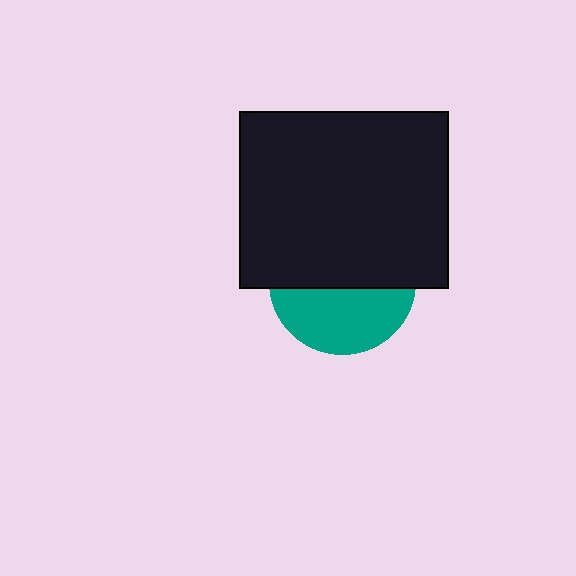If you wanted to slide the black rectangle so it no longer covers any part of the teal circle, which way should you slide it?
Slide it up — that is the most direct way to separate the two shapes.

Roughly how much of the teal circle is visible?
A small part of it is visible (roughly 44%).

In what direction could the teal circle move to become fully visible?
The teal circle could move down. That would shift it out from behind the black rectangle entirely.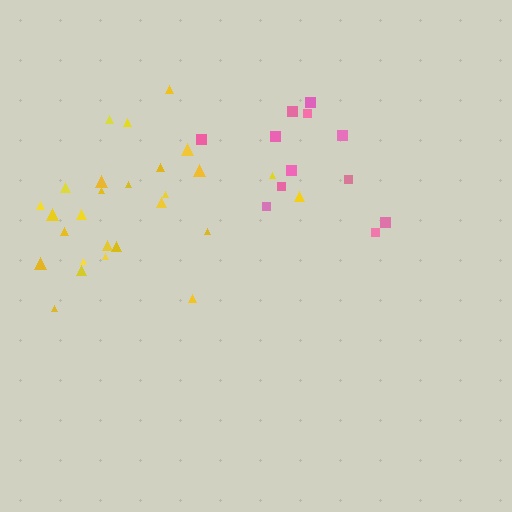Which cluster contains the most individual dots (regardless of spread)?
Yellow (27).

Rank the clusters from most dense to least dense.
pink, yellow.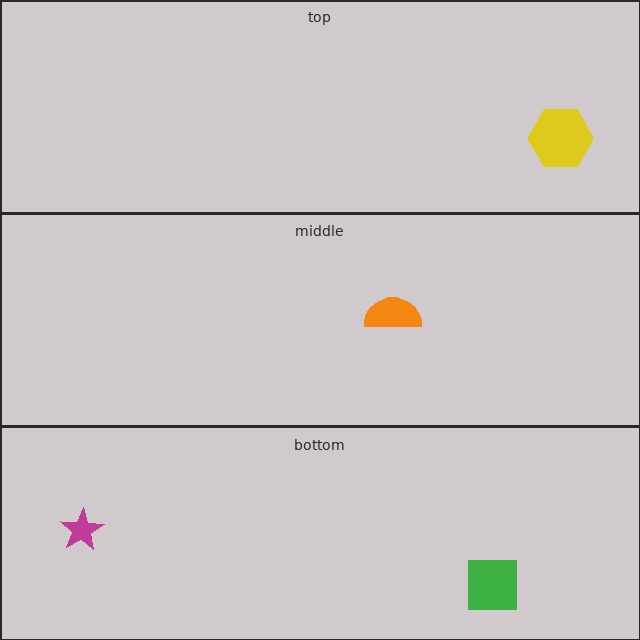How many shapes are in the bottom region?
2.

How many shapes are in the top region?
1.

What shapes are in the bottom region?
The green square, the magenta star.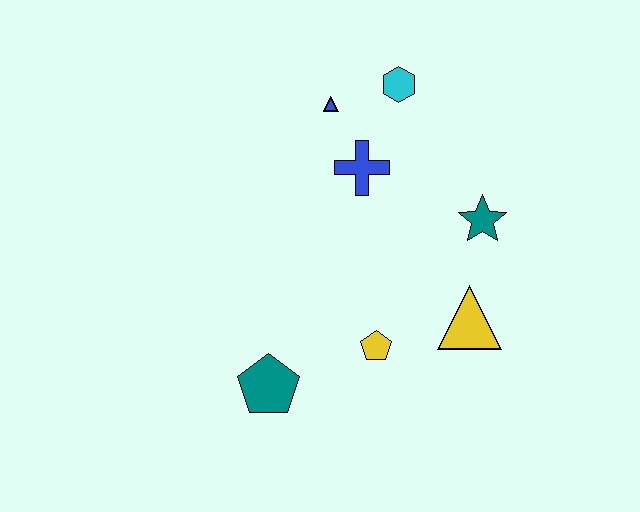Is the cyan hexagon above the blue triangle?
Yes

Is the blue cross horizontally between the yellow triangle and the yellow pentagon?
No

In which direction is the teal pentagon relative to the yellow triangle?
The teal pentagon is to the left of the yellow triangle.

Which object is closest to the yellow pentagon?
The yellow triangle is closest to the yellow pentagon.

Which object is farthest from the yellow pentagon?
The cyan hexagon is farthest from the yellow pentagon.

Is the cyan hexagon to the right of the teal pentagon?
Yes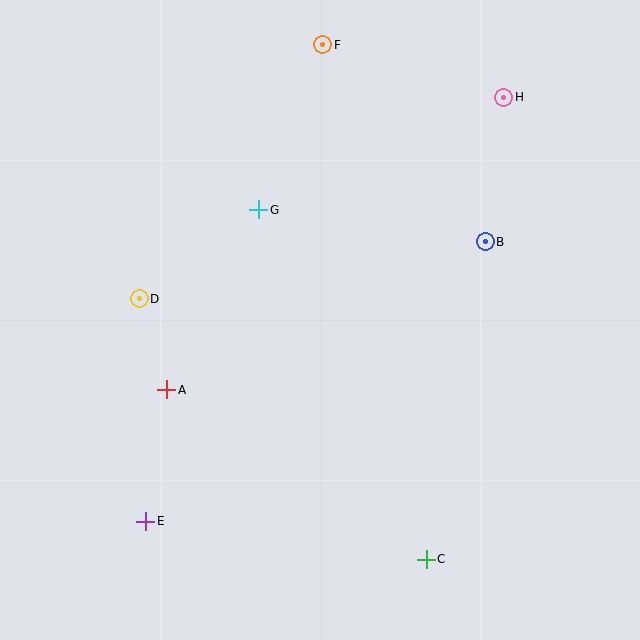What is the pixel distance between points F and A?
The distance between F and A is 379 pixels.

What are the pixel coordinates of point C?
Point C is at (426, 559).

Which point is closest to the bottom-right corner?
Point C is closest to the bottom-right corner.